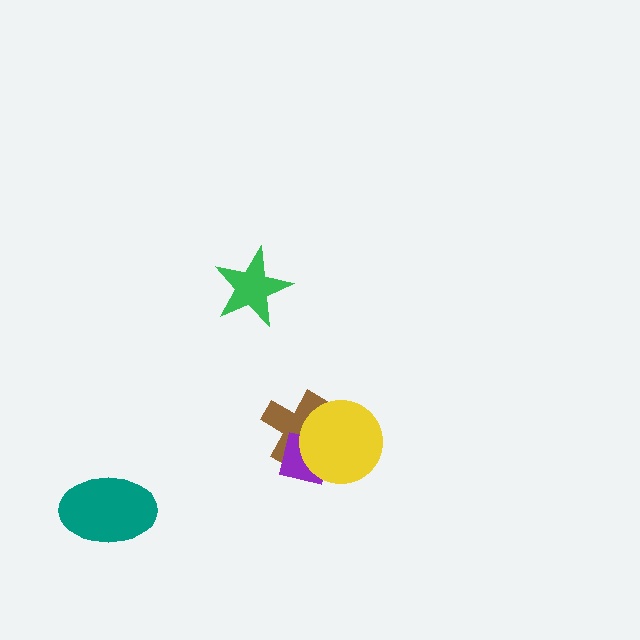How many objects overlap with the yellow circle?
2 objects overlap with the yellow circle.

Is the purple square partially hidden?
Yes, it is partially covered by another shape.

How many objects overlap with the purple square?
2 objects overlap with the purple square.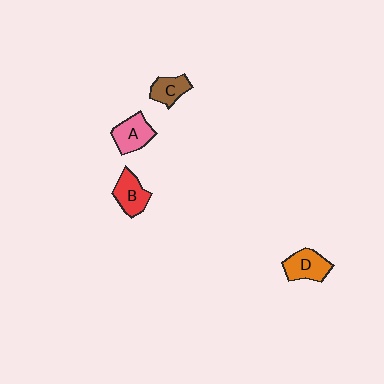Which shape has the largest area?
Shape D (orange).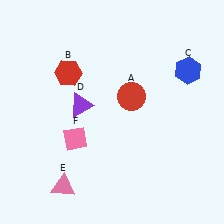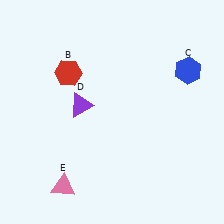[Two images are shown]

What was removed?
The pink diamond (F), the red circle (A) were removed in Image 2.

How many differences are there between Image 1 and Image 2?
There are 2 differences between the two images.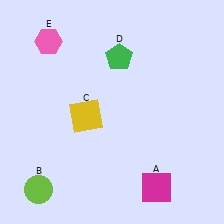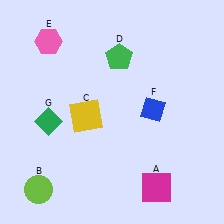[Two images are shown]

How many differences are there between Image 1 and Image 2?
There are 2 differences between the two images.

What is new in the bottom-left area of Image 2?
A green diamond (G) was added in the bottom-left area of Image 2.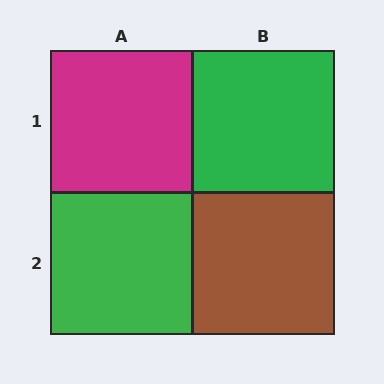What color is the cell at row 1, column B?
Green.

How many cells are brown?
1 cell is brown.